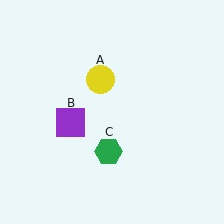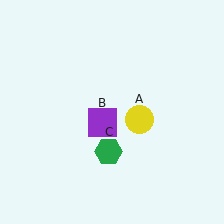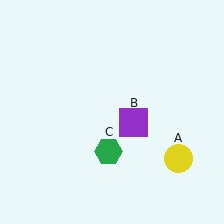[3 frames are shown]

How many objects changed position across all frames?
2 objects changed position: yellow circle (object A), purple square (object B).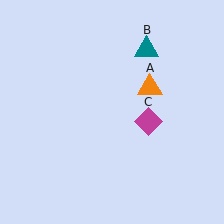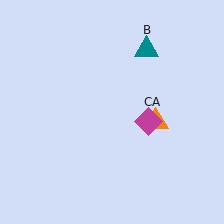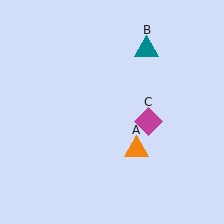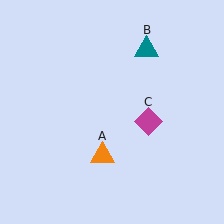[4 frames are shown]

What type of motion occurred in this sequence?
The orange triangle (object A) rotated clockwise around the center of the scene.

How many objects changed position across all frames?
1 object changed position: orange triangle (object A).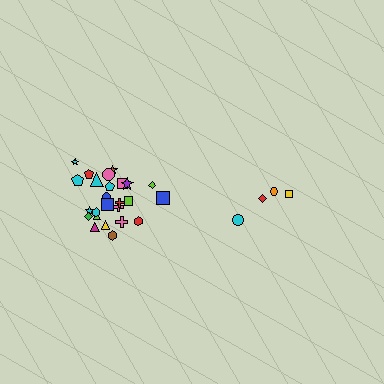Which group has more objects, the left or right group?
The left group.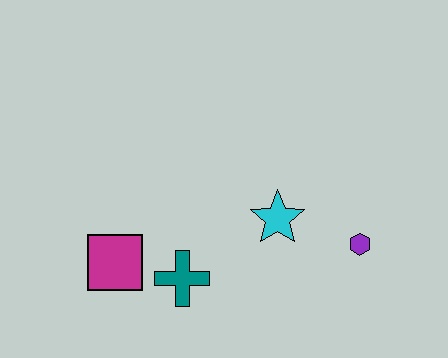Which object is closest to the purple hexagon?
The cyan star is closest to the purple hexagon.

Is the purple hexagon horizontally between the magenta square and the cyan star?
No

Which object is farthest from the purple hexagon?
The magenta square is farthest from the purple hexagon.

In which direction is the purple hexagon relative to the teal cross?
The purple hexagon is to the right of the teal cross.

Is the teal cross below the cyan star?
Yes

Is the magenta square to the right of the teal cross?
No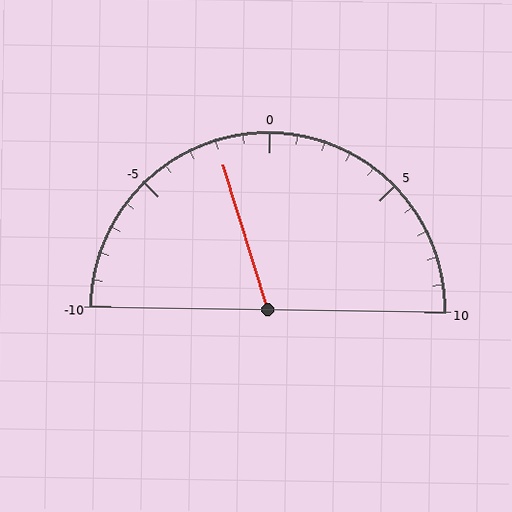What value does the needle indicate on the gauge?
The needle indicates approximately -2.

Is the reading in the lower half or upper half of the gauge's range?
The reading is in the lower half of the range (-10 to 10).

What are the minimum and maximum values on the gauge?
The gauge ranges from -10 to 10.